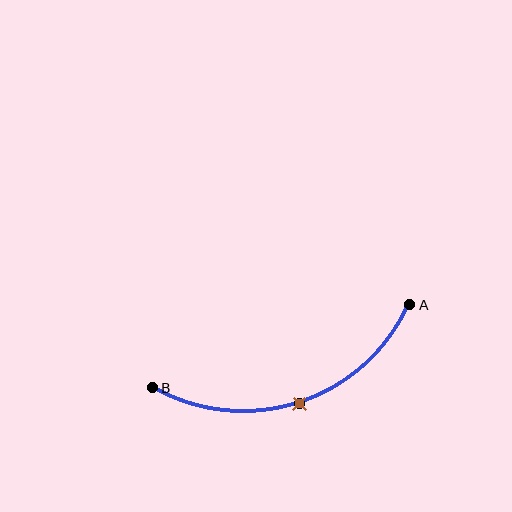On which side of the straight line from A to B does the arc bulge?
The arc bulges below the straight line connecting A and B.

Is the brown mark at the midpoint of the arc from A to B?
Yes. The brown mark lies on the arc at equal arc-length from both A and B — it is the arc midpoint.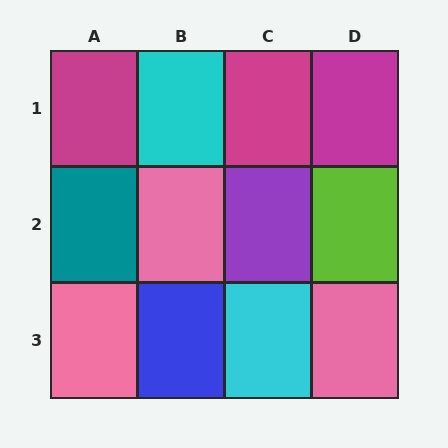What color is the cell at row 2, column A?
Teal.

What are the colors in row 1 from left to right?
Magenta, cyan, magenta, magenta.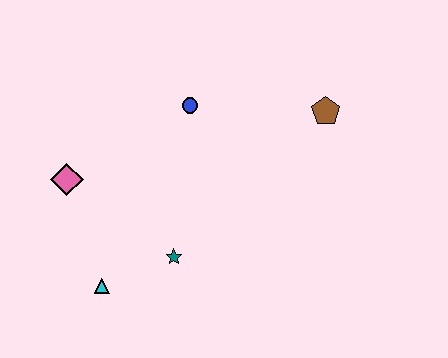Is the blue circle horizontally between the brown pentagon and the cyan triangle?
Yes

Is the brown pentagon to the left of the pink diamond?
No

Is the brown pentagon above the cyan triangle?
Yes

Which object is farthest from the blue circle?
The cyan triangle is farthest from the blue circle.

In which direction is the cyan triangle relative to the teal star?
The cyan triangle is to the left of the teal star.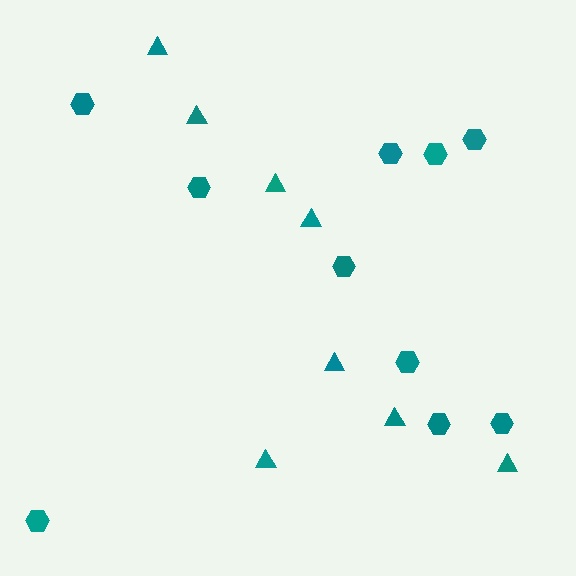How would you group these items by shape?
There are 2 groups: one group of triangles (8) and one group of hexagons (10).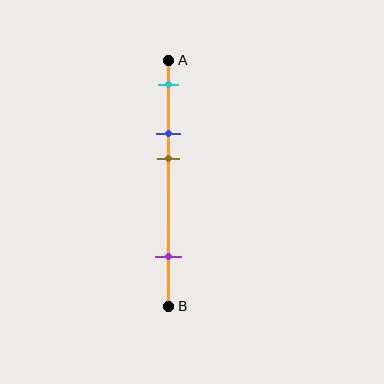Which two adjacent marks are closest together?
The blue and brown marks are the closest adjacent pair.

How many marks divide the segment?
There are 4 marks dividing the segment.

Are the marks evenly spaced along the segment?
No, the marks are not evenly spaced.